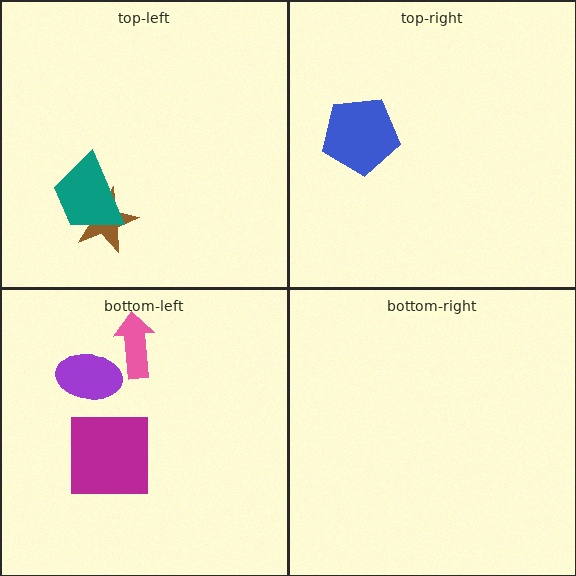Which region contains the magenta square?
The bottom-left region.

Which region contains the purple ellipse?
The bottom-left region.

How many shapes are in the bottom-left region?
3.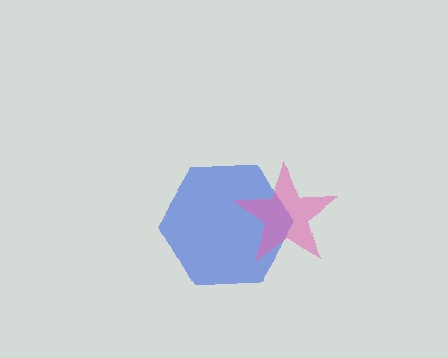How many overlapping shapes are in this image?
There are 2 overlapping shapes in the image.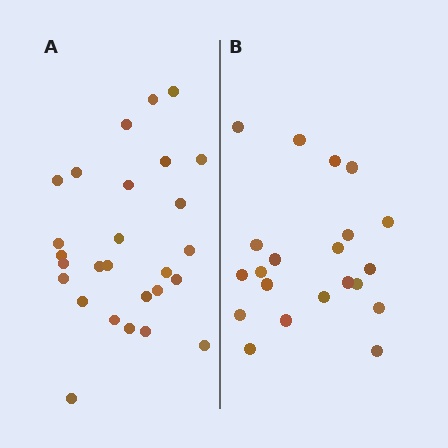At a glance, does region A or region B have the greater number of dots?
Region A (the left region) has more dots.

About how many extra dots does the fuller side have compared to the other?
Region A has about 6 more dots than region B.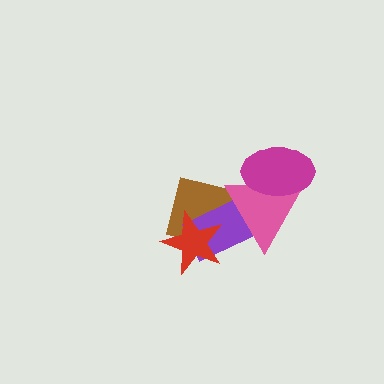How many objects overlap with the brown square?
3 objects overlap with the brown square.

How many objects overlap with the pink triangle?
3 objects overlap with the pink triangle.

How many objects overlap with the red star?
2 objects overlap with the red star.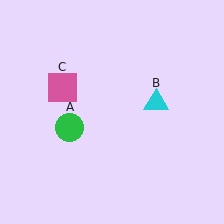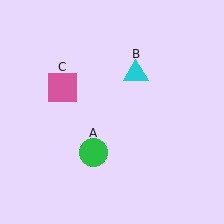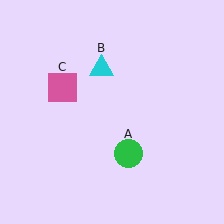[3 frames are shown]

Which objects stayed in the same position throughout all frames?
Pink square (object C) remained stationary.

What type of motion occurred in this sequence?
The green circle (object A), cyan triangle (object B) rotated counterclockwise around the center of the scene.